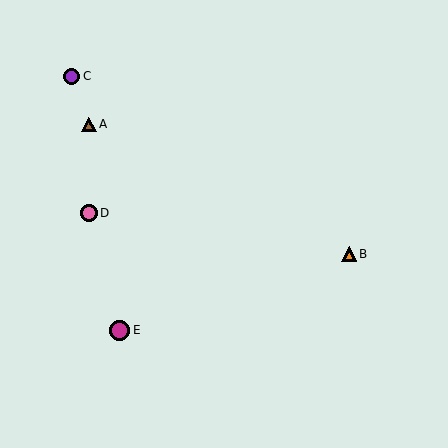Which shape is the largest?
The magenta circle (labeled E) is the largest.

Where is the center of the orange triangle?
The center of the orange triangle is at (349, 254).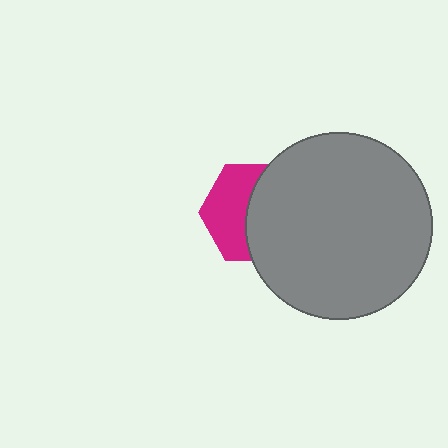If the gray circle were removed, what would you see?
You would see the complete magenta hexagon.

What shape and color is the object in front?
The object in front is a gray circle.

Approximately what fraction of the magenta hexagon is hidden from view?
Roughly 53% of the magenta hexagon is hidden behind the gray circle.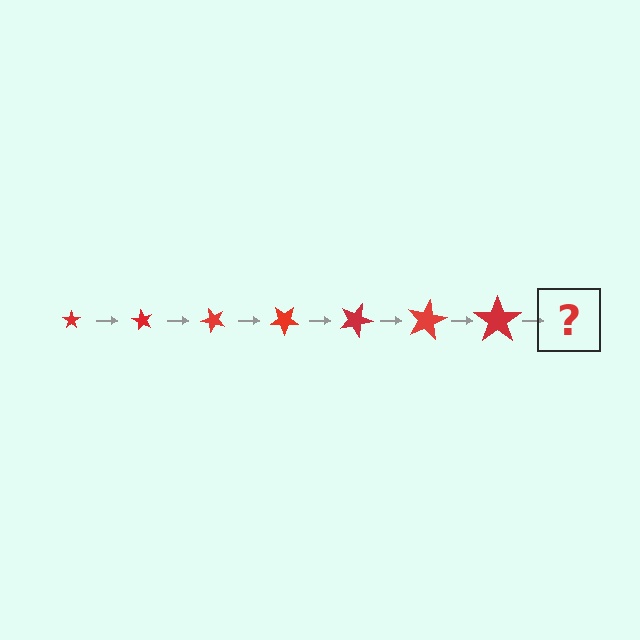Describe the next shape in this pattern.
It should be a star, larger than the previous one and rotated 420 degrees from the start.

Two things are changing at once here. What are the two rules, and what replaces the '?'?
The two rules are that the star grows larger each step and it rotates 60 degrees each step. The '?' should be a star, larger than the previous one and rotated 420 degrees from the start.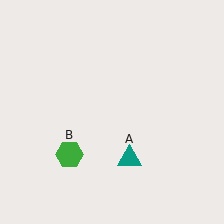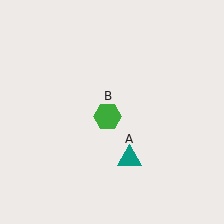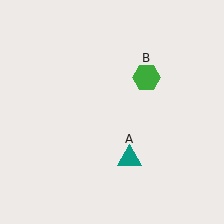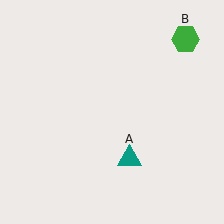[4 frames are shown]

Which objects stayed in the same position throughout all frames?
Teal triangle (object A) remained stationary.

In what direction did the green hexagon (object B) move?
The green hexagon (object B) moved up and to the right.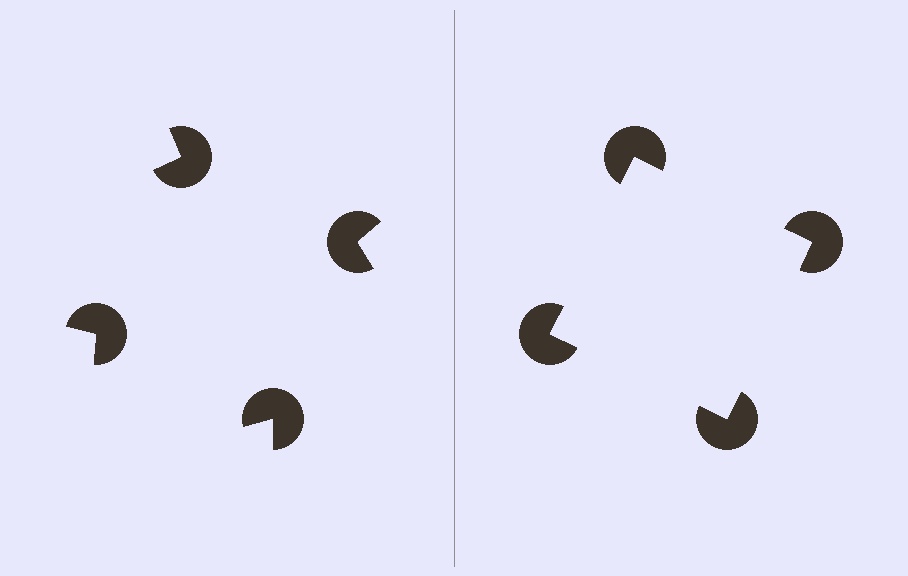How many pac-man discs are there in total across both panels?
8 — 4 on each side.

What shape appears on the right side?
An illusory square.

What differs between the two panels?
The pac-man discs are positioned identically on both sides; only the wedge orientations differ. On the right they align to a square; on the left they are misaligned.